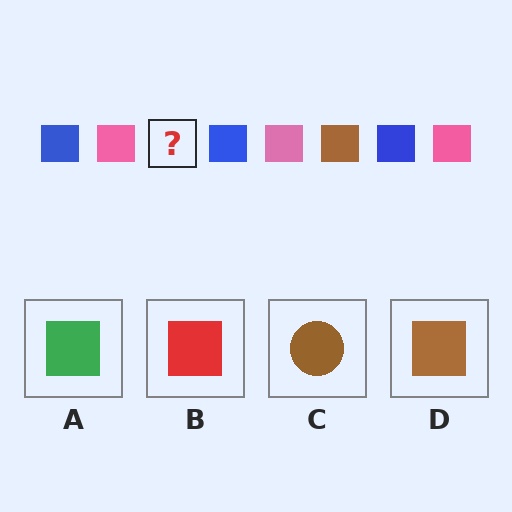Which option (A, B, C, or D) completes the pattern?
D.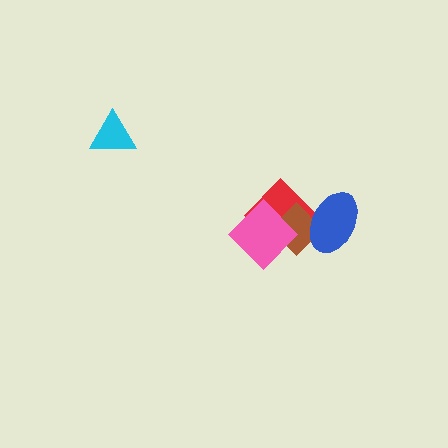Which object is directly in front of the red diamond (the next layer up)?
The brown diamond is directly in front of the red diamond.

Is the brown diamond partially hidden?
Yes, it is partially covered by another shape.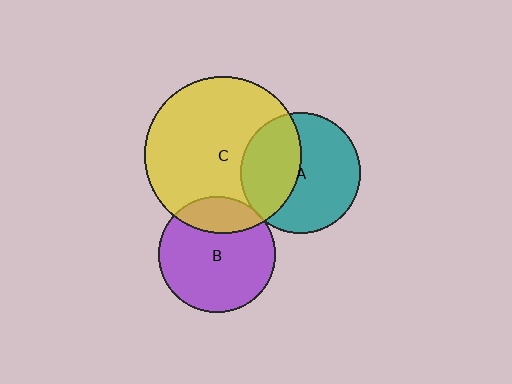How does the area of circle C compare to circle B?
Approximately 1.8 times.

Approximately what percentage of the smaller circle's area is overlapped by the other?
Approximately 20%.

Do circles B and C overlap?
Yes.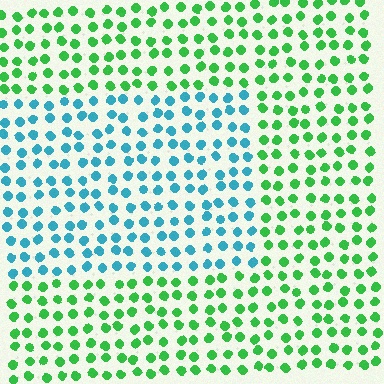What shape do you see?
I see a rectangle.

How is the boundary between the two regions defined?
The boundary is defined purely by a slight shift in hue (about 63 degrees). Spacing, size, and orientation are identical on both sides.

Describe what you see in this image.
The image is filled with small green elements in a uniform arrangement. A rectangle-shaped region is visible where the elements are tinted to a slightly different hue, forming a subtle color boundary.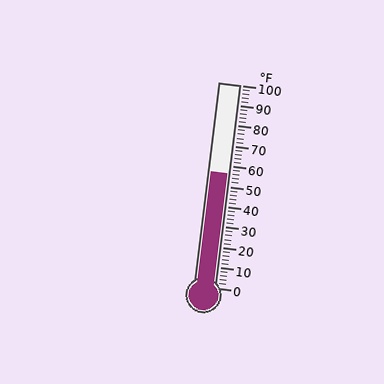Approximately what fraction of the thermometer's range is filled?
The thermometer is filled to approximately 55% of its range.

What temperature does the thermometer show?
The thermometer shows approximately 56°F.